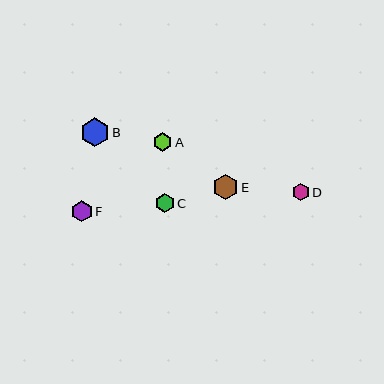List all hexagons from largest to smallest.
From largest to smallest: B, E, F, A, C, D.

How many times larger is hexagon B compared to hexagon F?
Hexagon B is approximately 1.4 times the size of hexagon F.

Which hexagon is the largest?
Hexagon B is the largest with a size of approximately 29 pixels.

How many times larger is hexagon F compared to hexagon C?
Hexagon F is approximately 1.1 times the size of hexagon C.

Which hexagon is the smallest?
Hexagon D is the smallest with a size of approximately 17 pixels.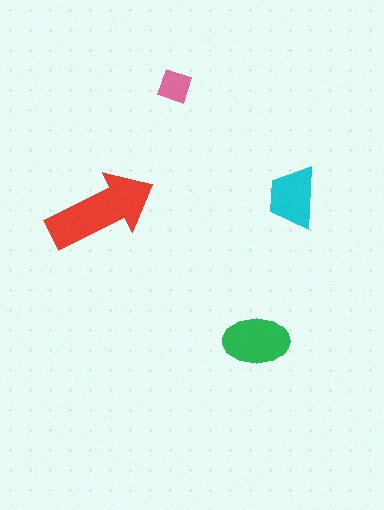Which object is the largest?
The red arrow.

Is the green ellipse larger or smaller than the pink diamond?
Larger.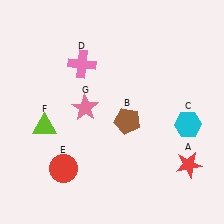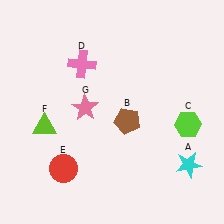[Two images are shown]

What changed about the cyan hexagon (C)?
In Image 1, C is cyan. In Image 2, it changed to lime.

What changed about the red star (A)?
In Image 1, A is red. In Image 2, it changed to cyan.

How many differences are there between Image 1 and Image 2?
There are 2 differences between the two images.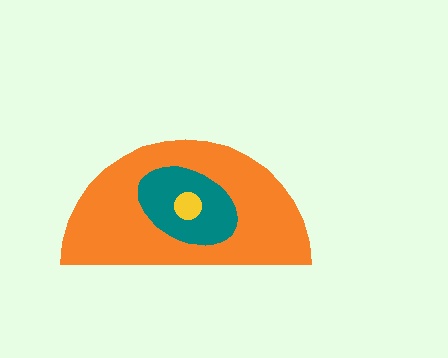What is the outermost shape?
The orange semicircle.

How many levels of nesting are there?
3.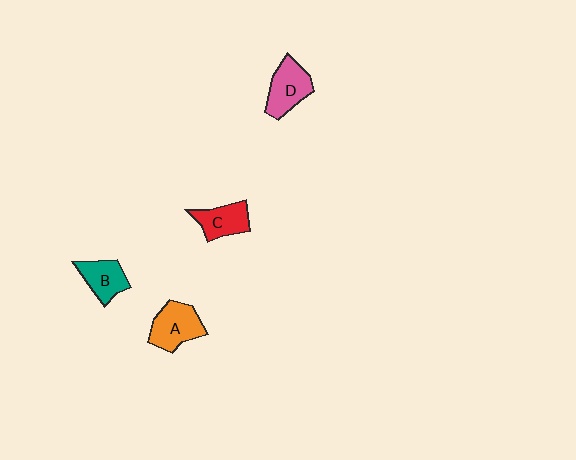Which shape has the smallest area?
Shape B (teal).